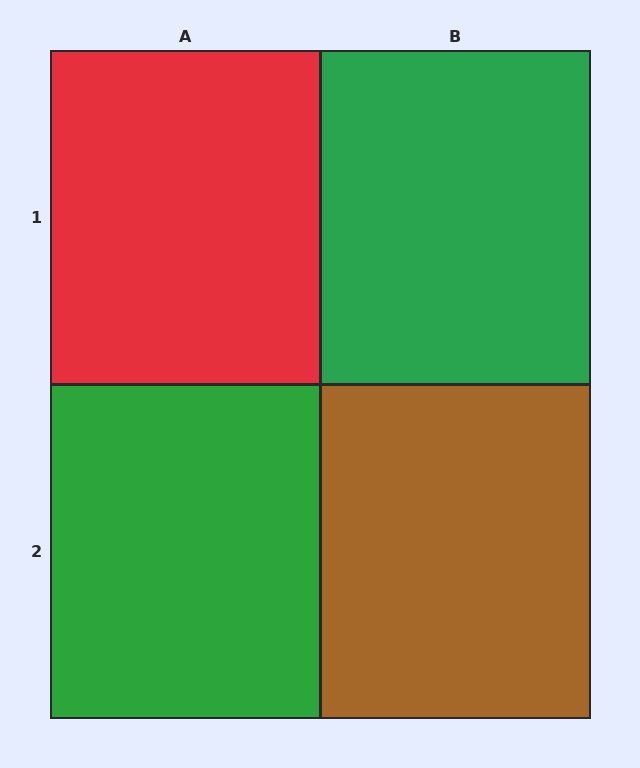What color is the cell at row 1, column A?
Red.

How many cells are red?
1 cell is red.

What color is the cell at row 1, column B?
Green.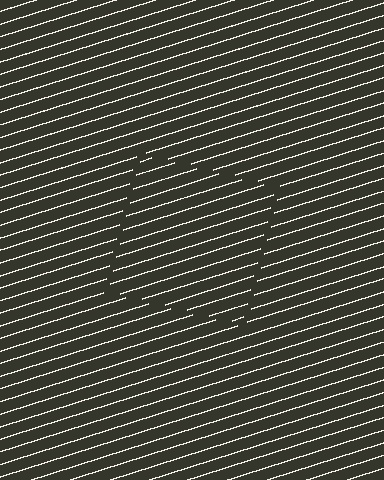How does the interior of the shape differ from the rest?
The interior of the shape contains the same grating, shifted by half a period — the contour is defined by the phase discontinuity where line-ends from the inner and outer gratings abut.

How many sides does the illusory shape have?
4 sides — the line-ends trace a square.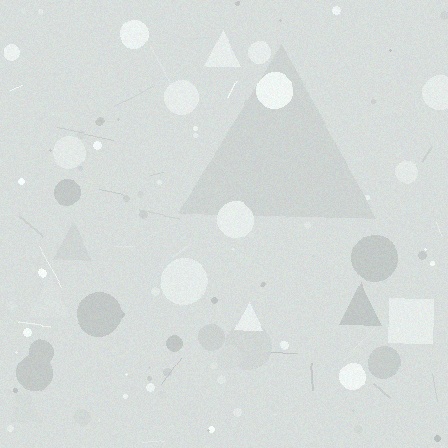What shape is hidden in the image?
A triangle is hidden in the image.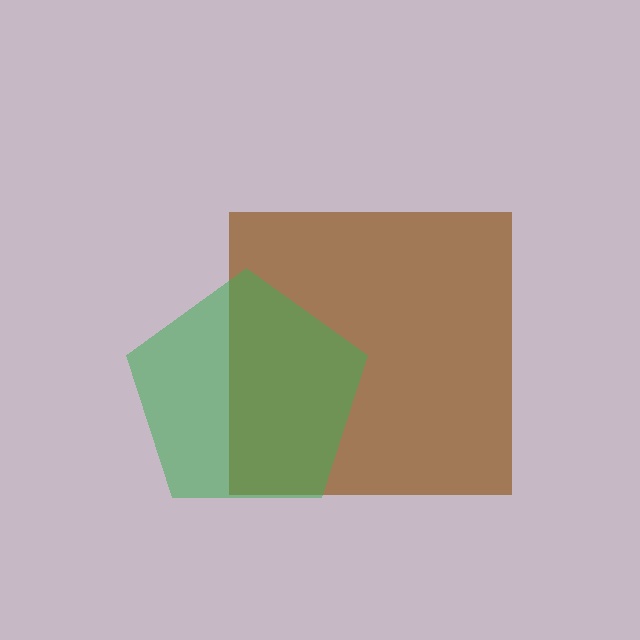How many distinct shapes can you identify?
There are 2 distinct shapes: a brown square, a green pentagon.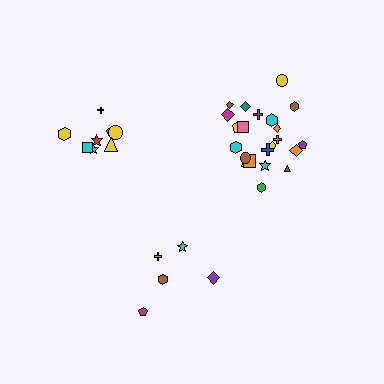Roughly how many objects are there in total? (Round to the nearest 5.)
Roughly 35 objects in total.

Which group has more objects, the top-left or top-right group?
The top-right group.